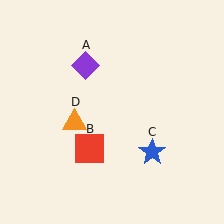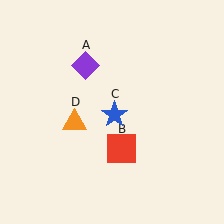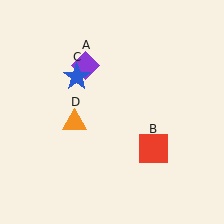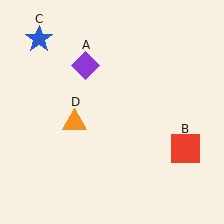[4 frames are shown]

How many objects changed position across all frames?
2 objects changed position: red square (object B), blue star (object C).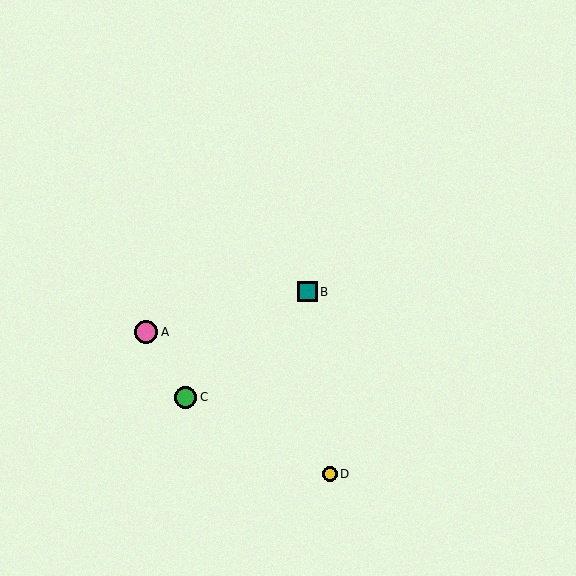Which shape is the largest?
The pink circle (labeled A) is the largest.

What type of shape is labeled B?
Shape B is a teal square.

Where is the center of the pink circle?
The center of the pink circle is at (146, 332).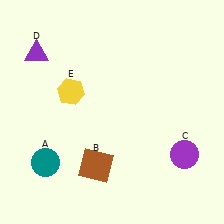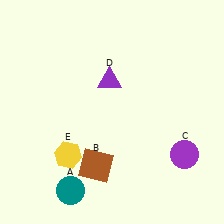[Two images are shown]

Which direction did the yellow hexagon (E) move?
The yellow hexagon (E) moved down.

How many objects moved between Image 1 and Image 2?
3 objects moved between the two images.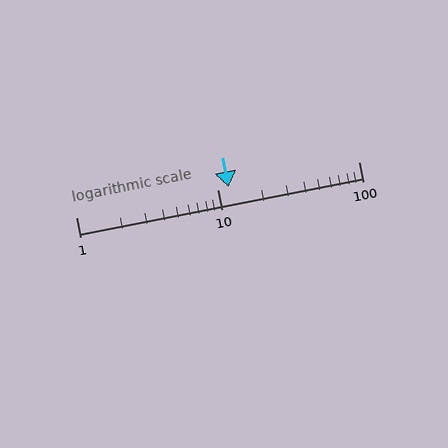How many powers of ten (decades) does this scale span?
The scale spans 2 decades, from 1 to 100.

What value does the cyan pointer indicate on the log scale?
The pointer indicates approximately 12.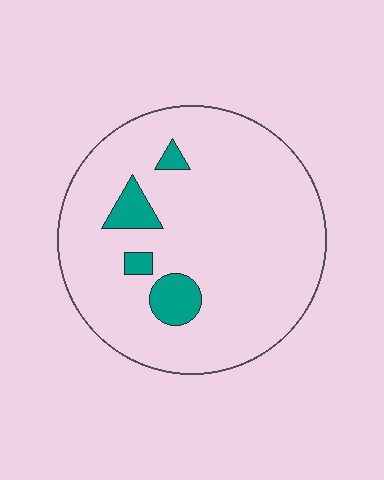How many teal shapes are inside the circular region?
4.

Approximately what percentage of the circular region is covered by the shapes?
Approximately 10%.